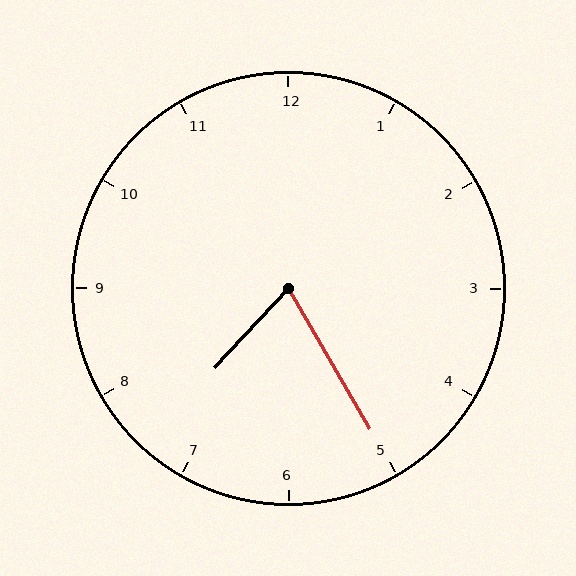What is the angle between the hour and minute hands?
Approximately 72 degrees.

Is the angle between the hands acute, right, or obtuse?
It is acute.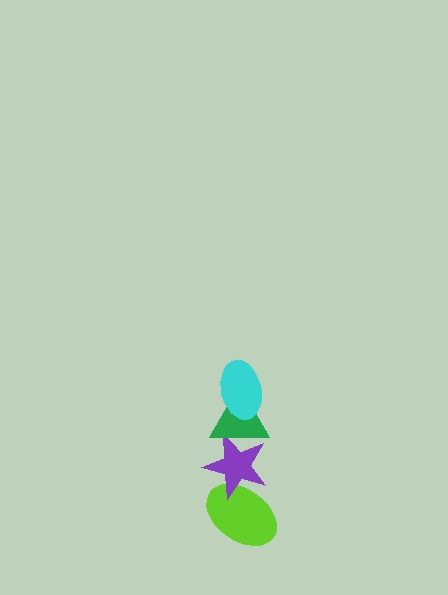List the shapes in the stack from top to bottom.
From top to bottom: the cyan ellipse, the green triangle, the purple star, the lime ellipse.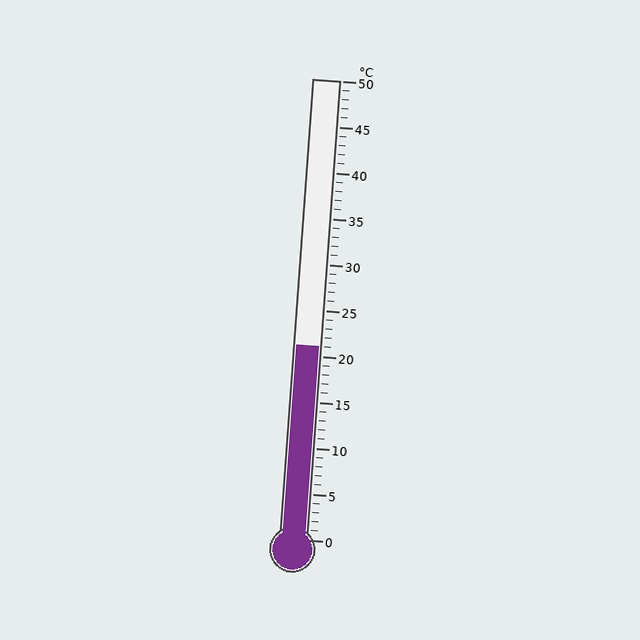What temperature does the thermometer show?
The thermometer shows approximately 21°C.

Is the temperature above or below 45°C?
The temperature is below 45°C.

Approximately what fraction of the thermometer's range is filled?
The thermometer is filled to approximately 40% of its range.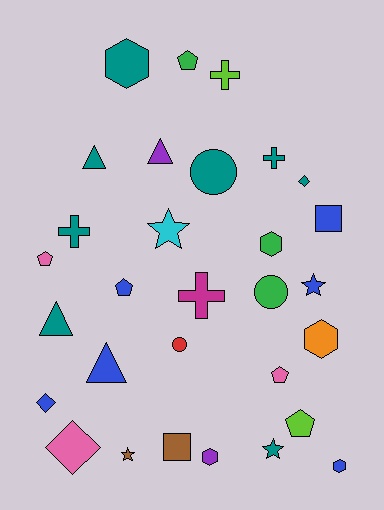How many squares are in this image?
There are 2 squares.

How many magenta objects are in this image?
There is 1 magenta object.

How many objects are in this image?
There are 30 objects.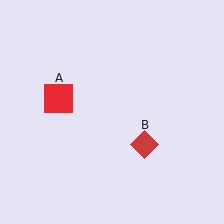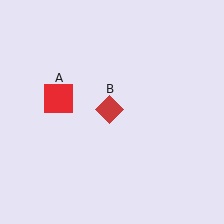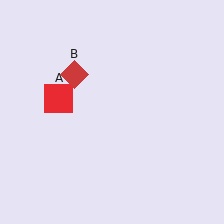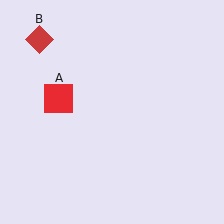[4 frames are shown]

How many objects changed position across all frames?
1 object changed position: red diamond (object B).